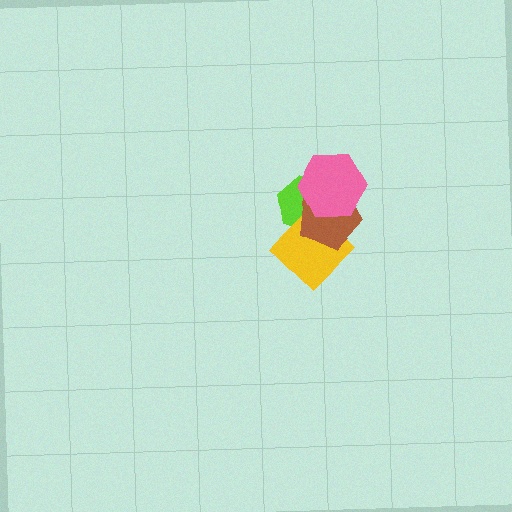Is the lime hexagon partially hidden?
Yes, it is partially covered by another shape.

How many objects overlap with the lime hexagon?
3 objects overlap with the lime hexagon.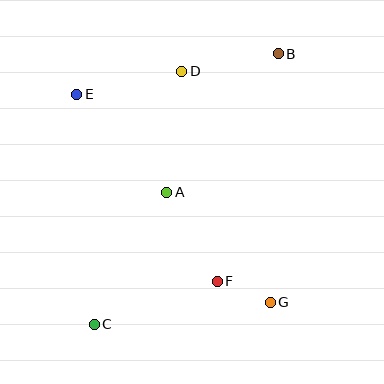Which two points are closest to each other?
Points F and G are closest to each other.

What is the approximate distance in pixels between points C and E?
The distance between C and E is approximately 230 pixels.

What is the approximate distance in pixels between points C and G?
The distance between C and G is approximately 177 pixels.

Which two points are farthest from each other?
Points B and C are farthest from each other.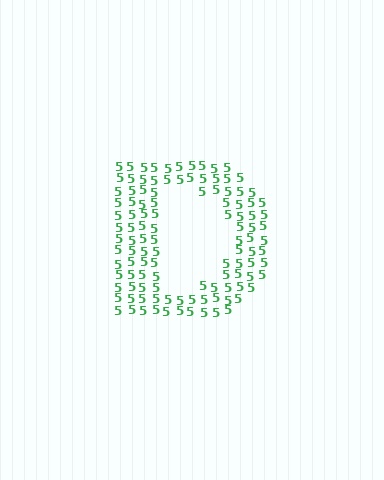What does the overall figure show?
The overall figure shows the letter D.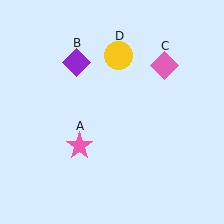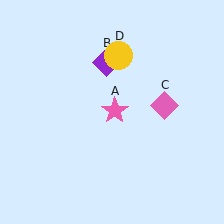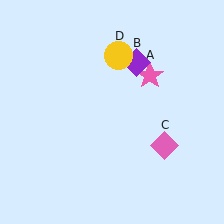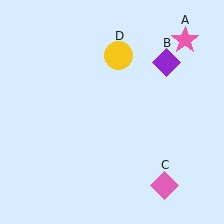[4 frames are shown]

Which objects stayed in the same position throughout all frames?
Yellow circle (object D) remained stationary.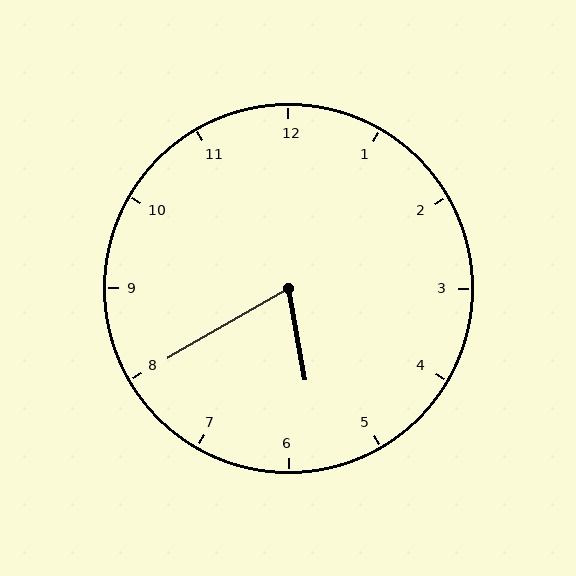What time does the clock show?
5:40.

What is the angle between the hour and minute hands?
Approximately 70 degrees.